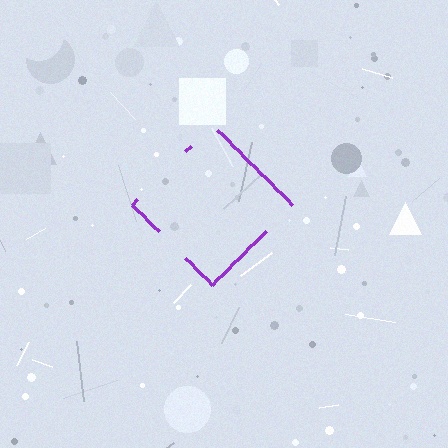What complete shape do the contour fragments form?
The contour fragments form a diamond.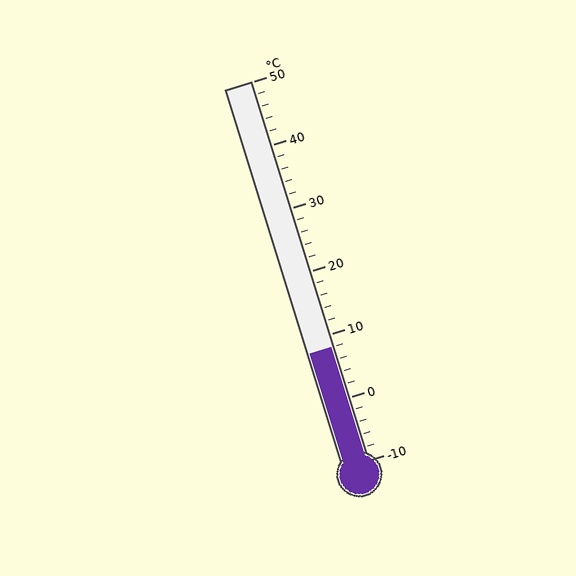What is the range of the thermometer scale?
The thermometer scale ranges from -10°C to 50°C.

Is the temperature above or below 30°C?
The temperature is below 30°C.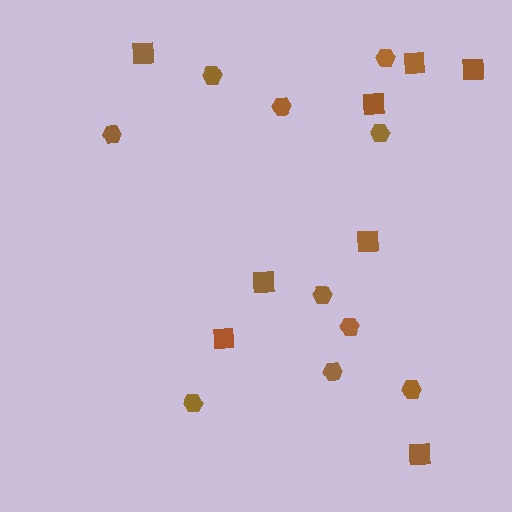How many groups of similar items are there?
There are 2 groups: one group of squares (8) and one group of hexagons (10).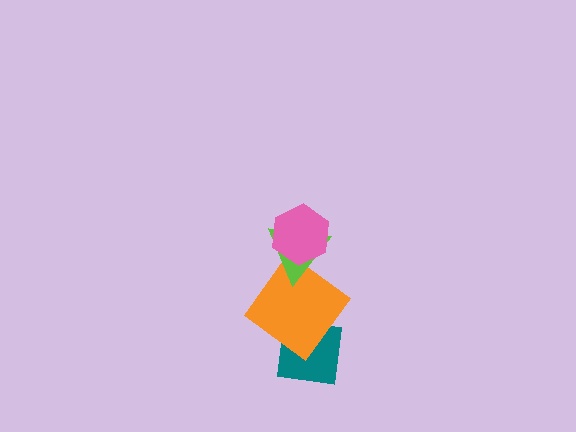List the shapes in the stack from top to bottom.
From top to bottom: the pink hexagon, the lime triangle, the orange diamond, the teal square.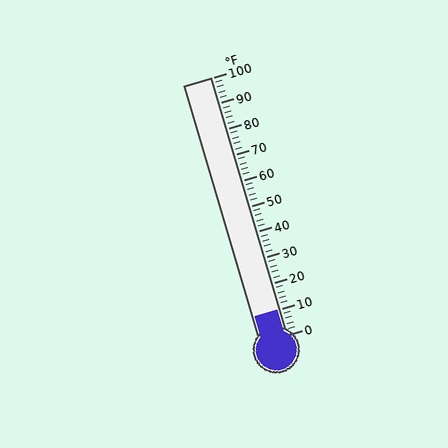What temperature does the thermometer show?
The thermometer shows approximately 10°F.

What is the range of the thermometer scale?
The thermometer scale ranges from 0°F to 100°F.